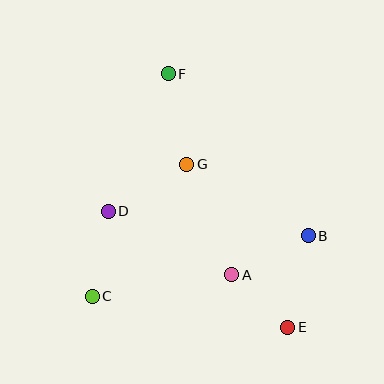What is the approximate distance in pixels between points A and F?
The distance between A and F is approximately 211 pixels.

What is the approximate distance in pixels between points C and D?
The distance between C and D is approximately 86 pixels.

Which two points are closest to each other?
Points A and E are closest to each other.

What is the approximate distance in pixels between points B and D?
The distance between B and D is approximately 202 pixels.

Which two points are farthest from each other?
Points E and F are farthest from each other.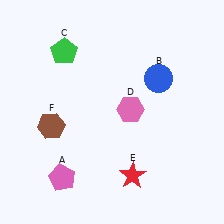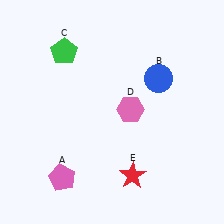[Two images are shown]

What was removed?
The brown hexagon (F) was removed in Image 2.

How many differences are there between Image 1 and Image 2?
There is 1 difference between the two images.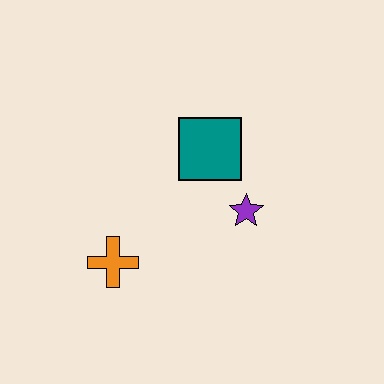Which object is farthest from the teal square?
The orange cross is farthest from the teal square.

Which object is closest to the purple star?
The teal square is closest to the purple star.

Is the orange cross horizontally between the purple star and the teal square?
No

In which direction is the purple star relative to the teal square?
The purple star is below the teal square.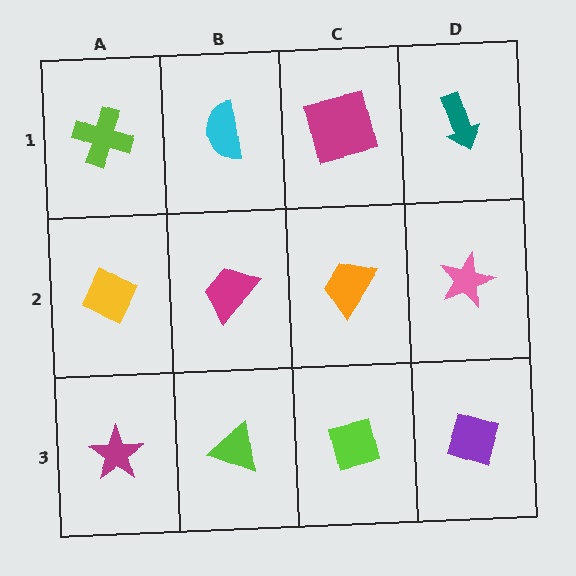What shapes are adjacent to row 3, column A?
A yellow diamond (row 2, column A), a lime triangle (row 3, column B).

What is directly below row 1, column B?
A magenta trapezoid.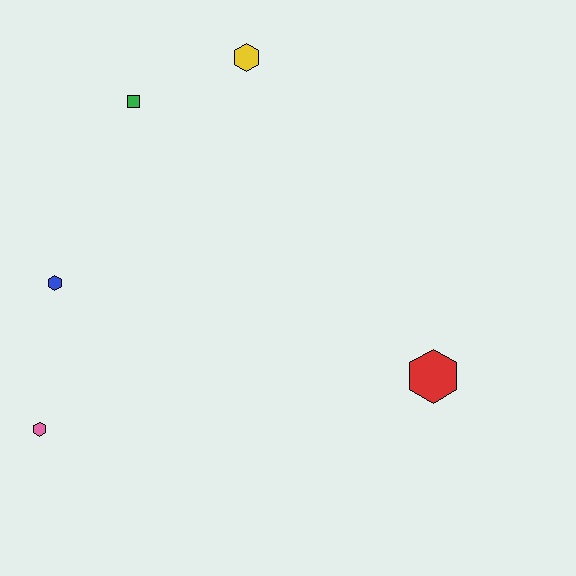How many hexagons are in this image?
There are 4 hexagons.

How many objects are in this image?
There are 5 objects.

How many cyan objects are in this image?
There are no cyan objects.